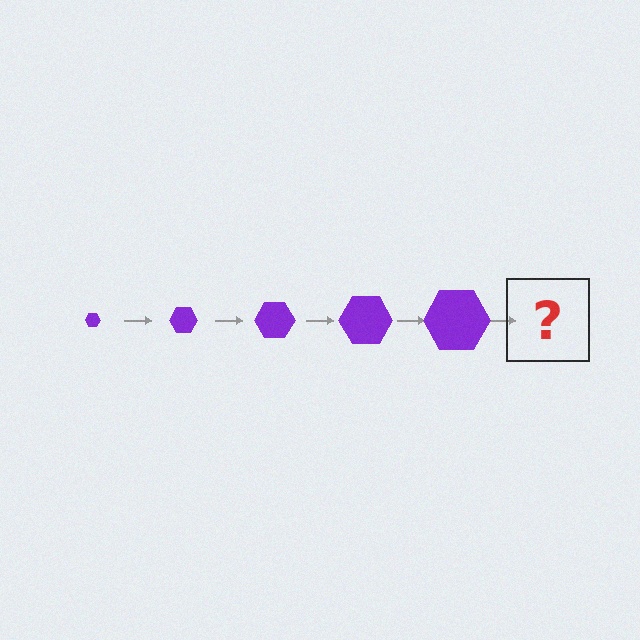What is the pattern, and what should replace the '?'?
The pattern is that the hexagon gets progressively larger each step. The '?' should be a purple hexagon, larger than the previous one.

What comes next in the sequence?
The next element should be a purple hexagon, larger than the previous one.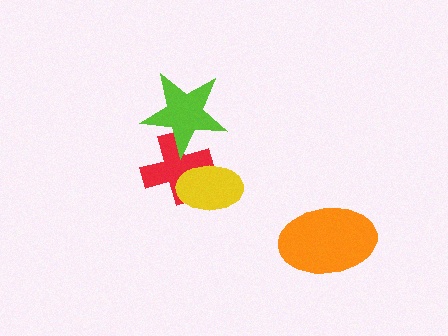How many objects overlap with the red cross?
2 objects overlap with the red cross.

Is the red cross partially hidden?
Yes, it is partially covered by another shape.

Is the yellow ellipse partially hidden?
No, no other shape covers it.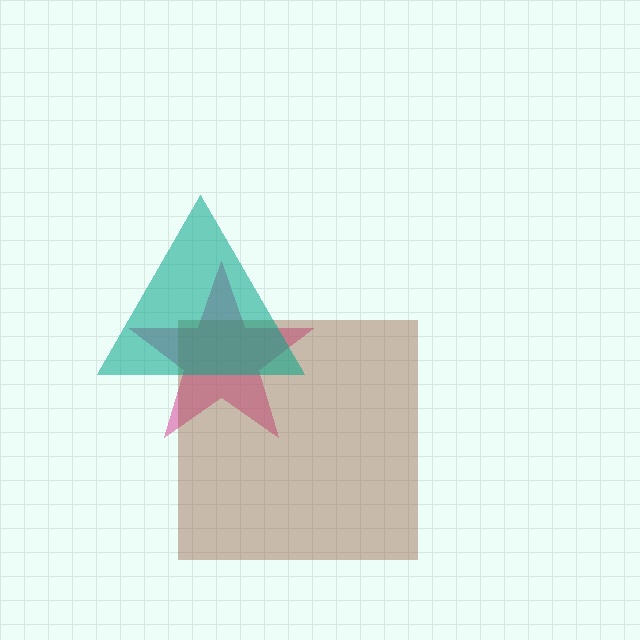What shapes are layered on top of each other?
The layered shapes are: a pink star, a brown square, a teal triangle.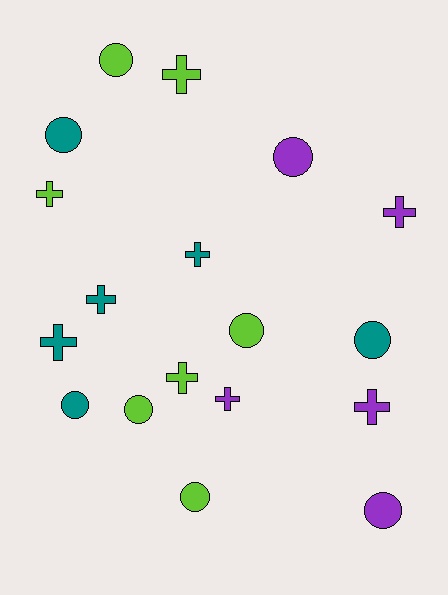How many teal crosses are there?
There are 3 teal crosses.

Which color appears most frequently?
Lime, with 7 objects.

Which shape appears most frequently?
Circle, with 9 objects.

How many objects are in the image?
There are 18 objects.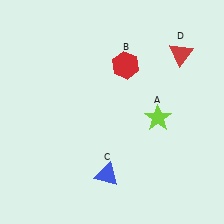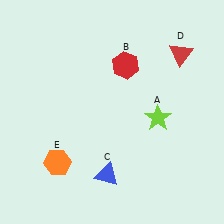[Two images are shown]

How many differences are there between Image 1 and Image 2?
There is 1 difference between the two images.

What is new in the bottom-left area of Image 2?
An orange hexagon (E) was added in the bottom-left area of Image 2.